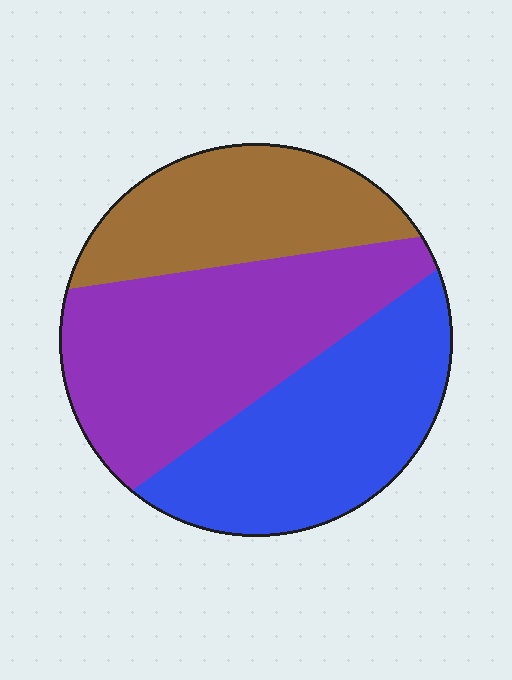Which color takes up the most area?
Purple, at roughly 40%.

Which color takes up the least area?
Brown, at roughly 25%.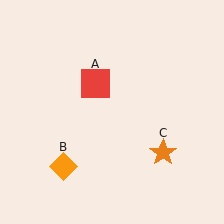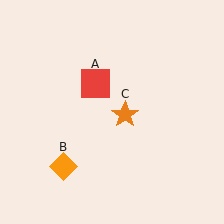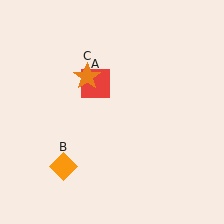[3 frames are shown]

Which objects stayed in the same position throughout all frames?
Red square (object A) and orange diamond (object B) remained stationary.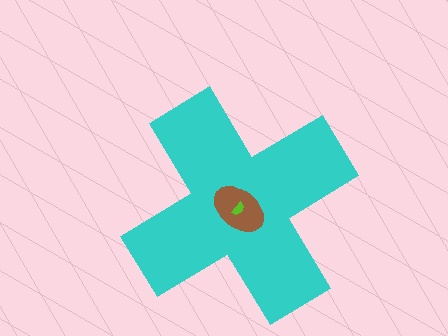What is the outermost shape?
The cyan cross.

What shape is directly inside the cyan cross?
The brown ellipse.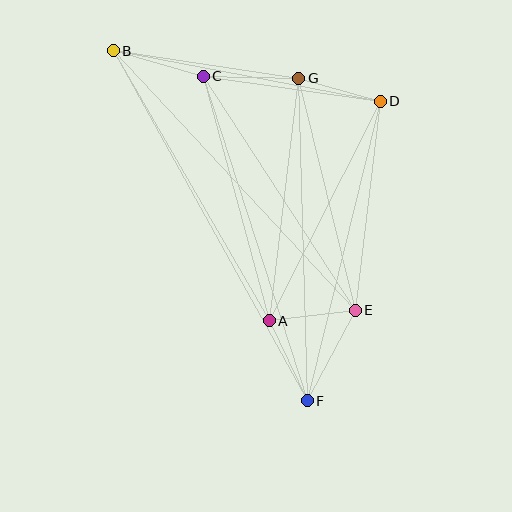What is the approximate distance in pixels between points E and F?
The distance between E and F is approximately 103 pixels.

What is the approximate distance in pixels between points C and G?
The distance between C and G is approximately 95 pixels.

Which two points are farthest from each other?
Points B and F are farthest from each other.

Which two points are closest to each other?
Points D and G are closest to each other.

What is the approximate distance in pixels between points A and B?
The distance between A and B is approximately 312 pixels.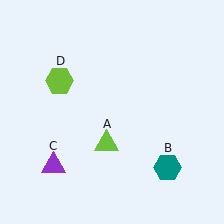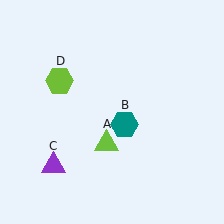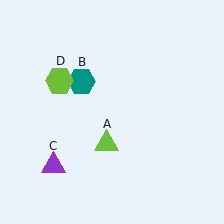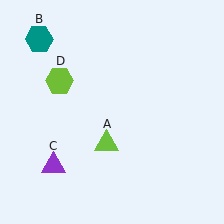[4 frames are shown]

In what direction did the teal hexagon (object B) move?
The teal hexagon (object B) moved up and to the left.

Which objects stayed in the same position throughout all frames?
Lime triangle (object A) and purple triangle (object C) and lime hexagon (object D) remained stationary.